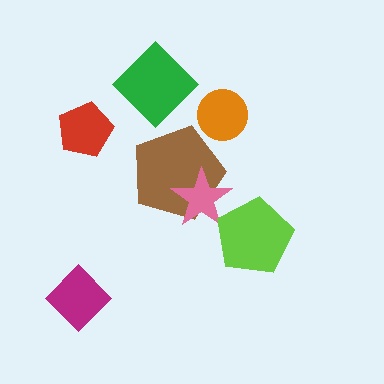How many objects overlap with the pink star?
2 objects overlap with the pink star.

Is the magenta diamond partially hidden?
No, no other shape covers it.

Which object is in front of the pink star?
The lime pentagon is in front of the pink star.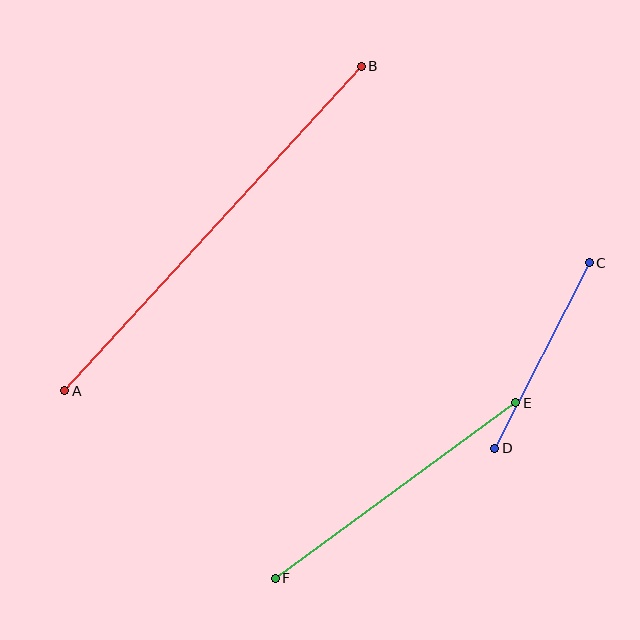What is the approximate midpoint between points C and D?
The midpoint is at approximately (542, 356) pixels.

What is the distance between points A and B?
The distance is approximately 439 pixels.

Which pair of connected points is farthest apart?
Points A and B are farthest apart.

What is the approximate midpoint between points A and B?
The midpoint is at approximately (213, 228) pixels.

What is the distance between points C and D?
The distance is approximately 208 pixels.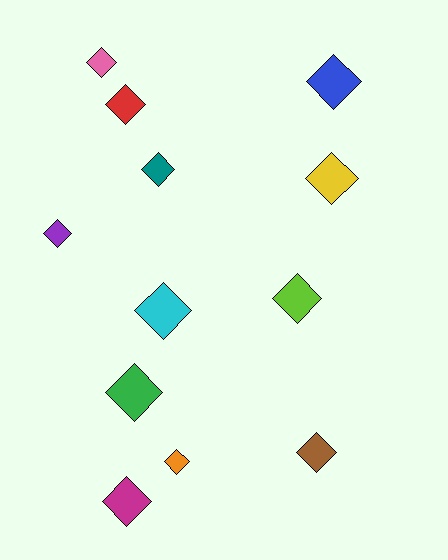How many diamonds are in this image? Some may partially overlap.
There are 12 diamonds.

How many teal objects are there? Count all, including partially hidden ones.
There is 1 teal object.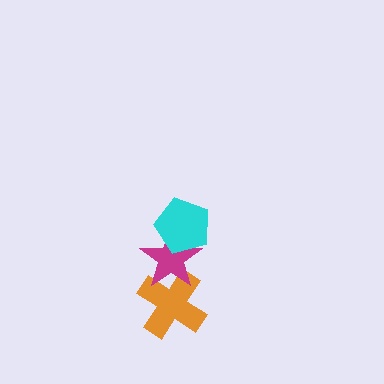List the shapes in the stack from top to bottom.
From top to bottom: the cyan pentagon, the magenta star, the orange cross.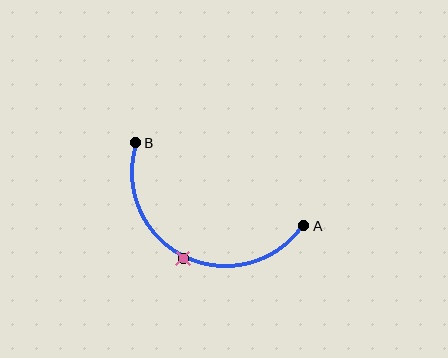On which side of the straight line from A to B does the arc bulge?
The arc bulges below the straight line connecting A and B.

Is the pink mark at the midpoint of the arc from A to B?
Yes. The pink mark lies on the arc at equal arc-length from both A and B — it is the arc midpoint.